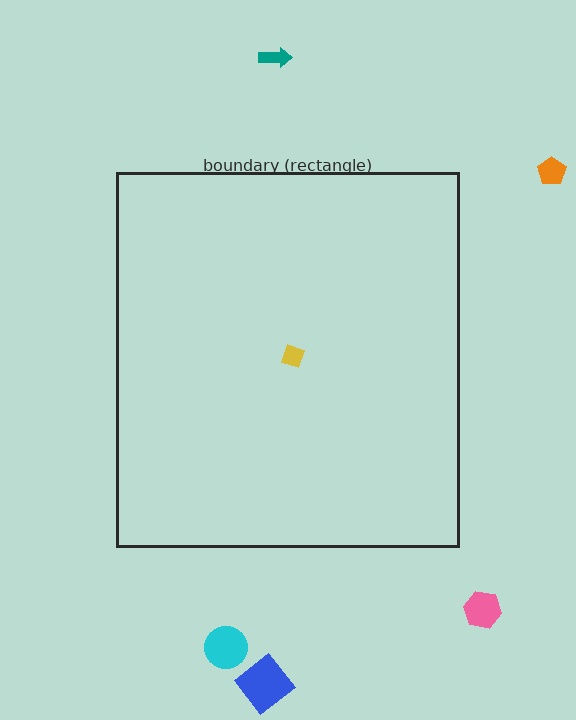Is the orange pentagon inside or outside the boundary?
Outside.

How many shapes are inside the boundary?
1 inside, 5 outside.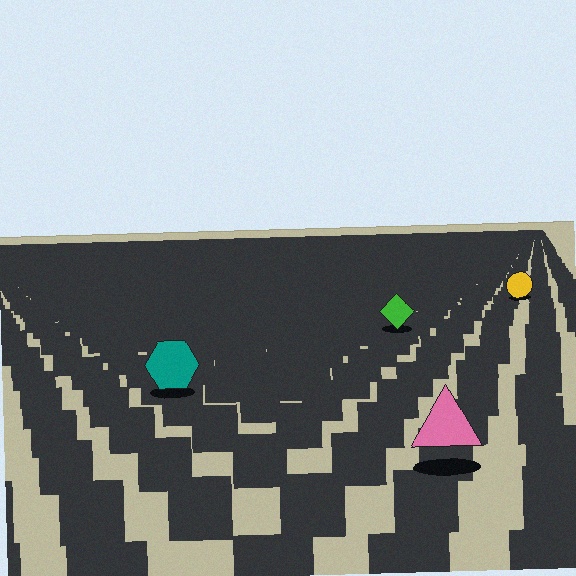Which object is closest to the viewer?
The pink triangle is closest. The texture marks near it are larger and more spread out.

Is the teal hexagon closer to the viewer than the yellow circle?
Yes. The teal hexagon is closer — you can tell from the texture gradient: the ground texture is coarser near it.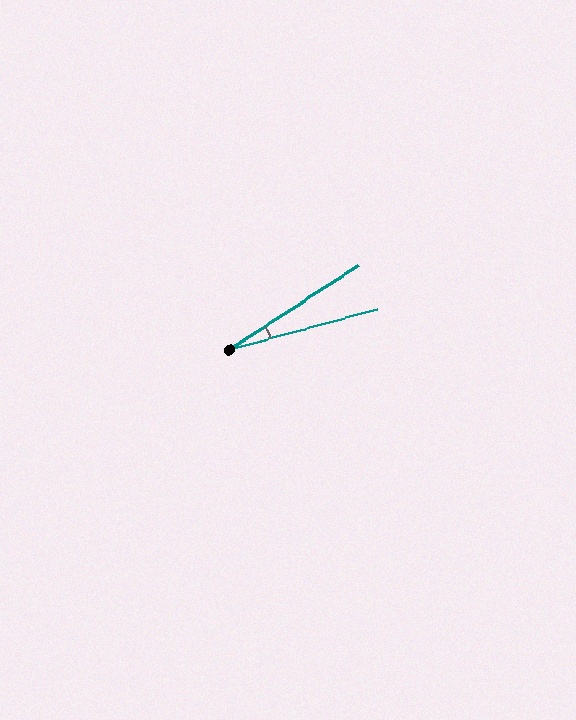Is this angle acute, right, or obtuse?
It is acute.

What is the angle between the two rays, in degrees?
Approximately 18 degrees.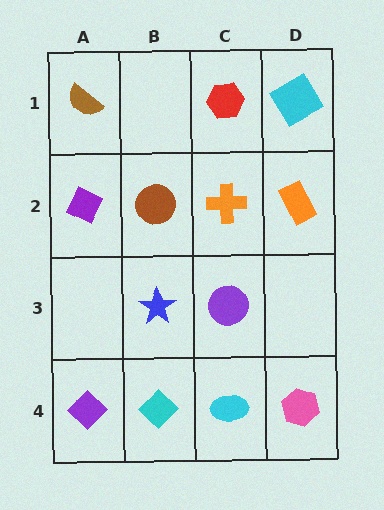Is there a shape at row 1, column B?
No, that cell is empty.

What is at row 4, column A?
A purple diamond.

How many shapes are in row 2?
4 shapes.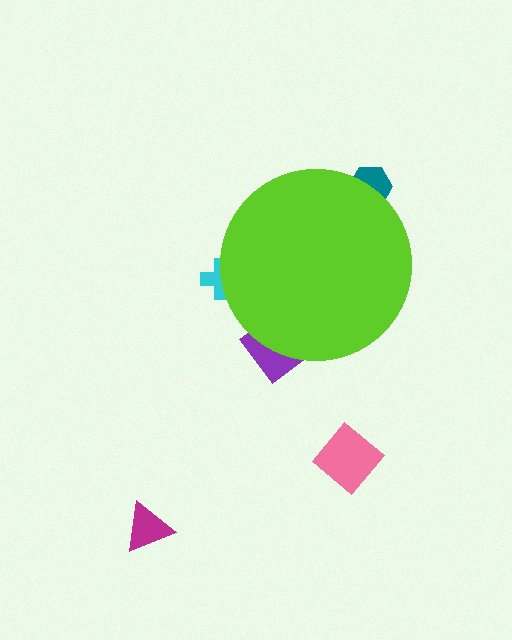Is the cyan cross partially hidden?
Yes, the cyan cross is partially hidden behind the lime circle.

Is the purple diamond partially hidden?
Yes, the purple diamond is partially hidden behind the lime circle.